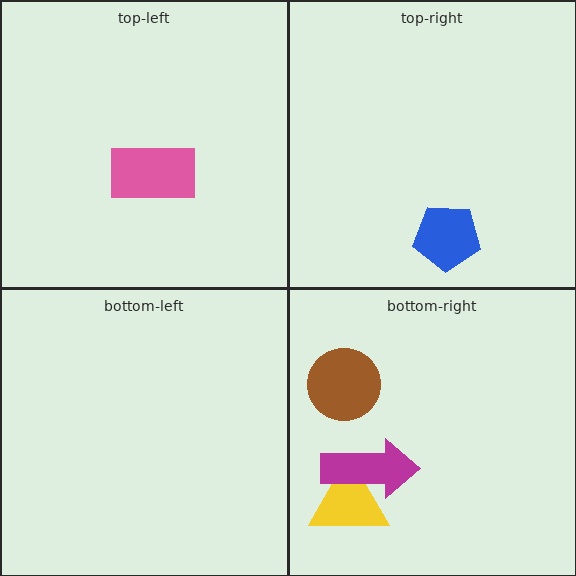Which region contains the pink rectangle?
The top-left region.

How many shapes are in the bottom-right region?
3.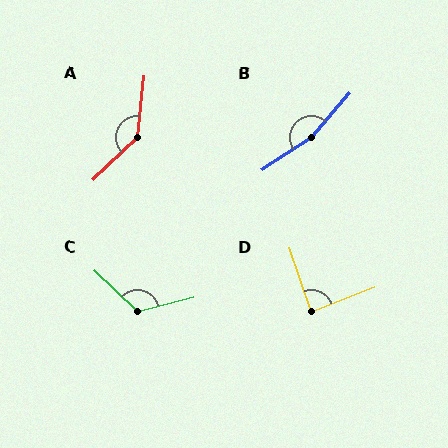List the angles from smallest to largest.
D (88°), C (121°), A (139°), B (164°).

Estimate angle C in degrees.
Approximately 121 degrees.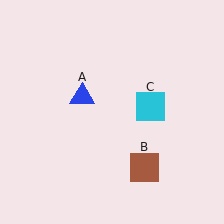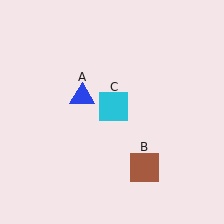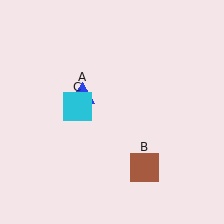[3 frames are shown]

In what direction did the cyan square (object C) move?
The cyan square (object C) moved left.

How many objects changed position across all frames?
1 object changed position: cyan square (object C).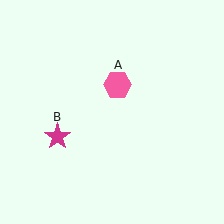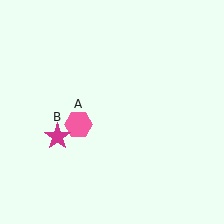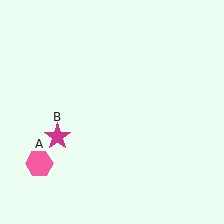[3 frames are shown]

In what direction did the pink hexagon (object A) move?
The pink hexagon (object A) moved down and to the left.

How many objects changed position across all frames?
1 object changed position: pink hexagon (object A).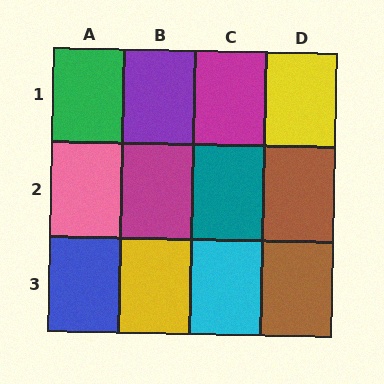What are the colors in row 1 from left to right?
Green, purple, magenta, yellow.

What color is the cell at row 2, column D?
Brown.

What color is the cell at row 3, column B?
Yellow.